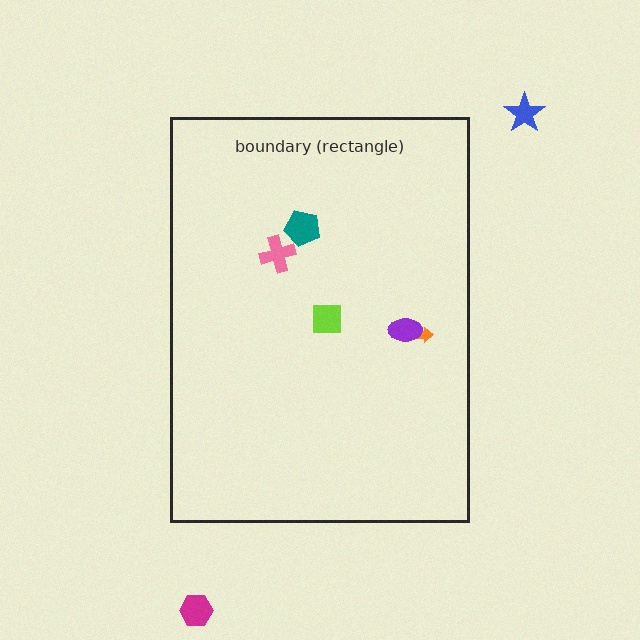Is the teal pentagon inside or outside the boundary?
Inside.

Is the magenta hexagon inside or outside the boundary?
Outside.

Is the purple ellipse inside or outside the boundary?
Inside.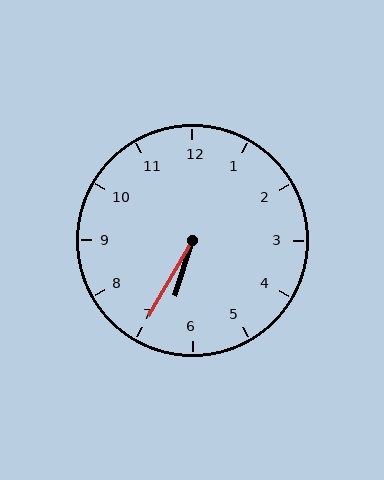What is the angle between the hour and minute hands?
Approximately 12 degrees.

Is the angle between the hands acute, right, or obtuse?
It is acute.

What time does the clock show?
6:35.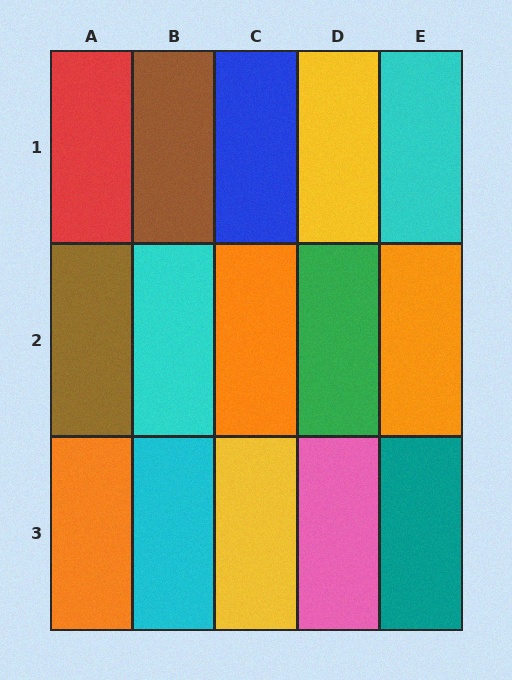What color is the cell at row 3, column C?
Yellow.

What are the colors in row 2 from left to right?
Brown, cyan, orange, green, orange.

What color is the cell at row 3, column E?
Teal.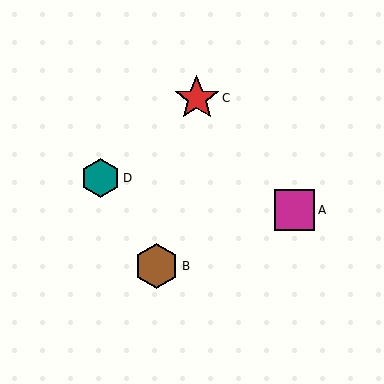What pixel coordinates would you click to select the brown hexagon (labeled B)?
Click at (157, 266) to select the brown hexagon B.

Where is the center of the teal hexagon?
The center of the teal hexagon is at (101, 178).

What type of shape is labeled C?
Shape C is a red star.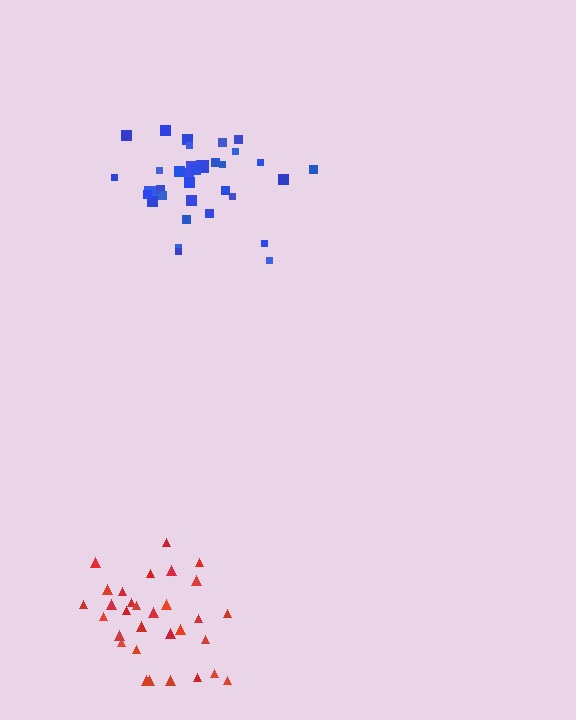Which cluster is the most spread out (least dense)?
Red.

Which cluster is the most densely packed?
Blue.